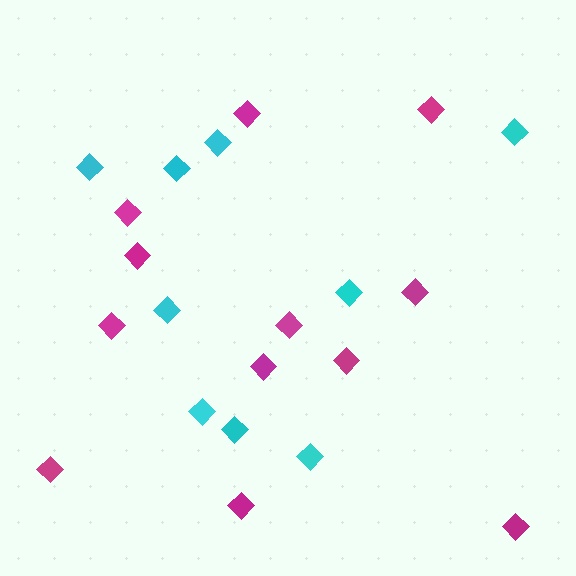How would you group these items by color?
There are 2 groups: one group of cyan diamonds (9) and one group of magenta diamonds (12).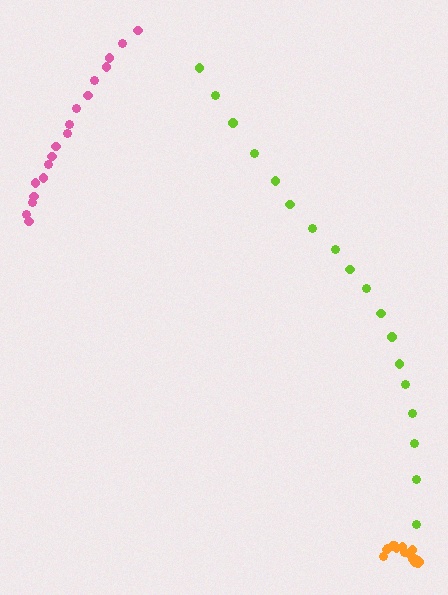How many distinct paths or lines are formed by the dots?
There are 3 distinct paths.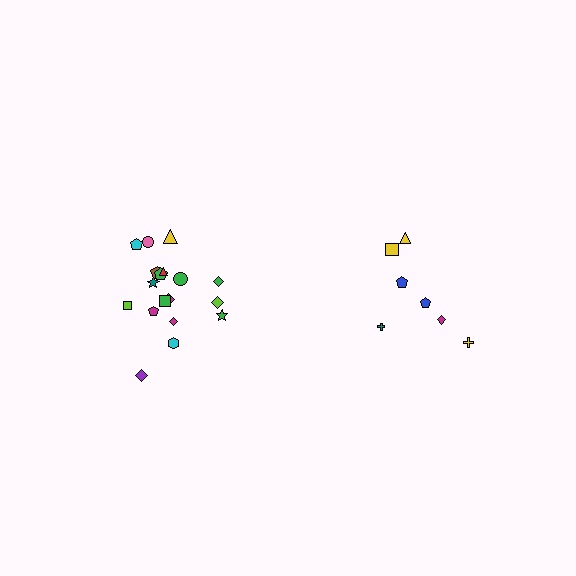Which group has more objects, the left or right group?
The left group.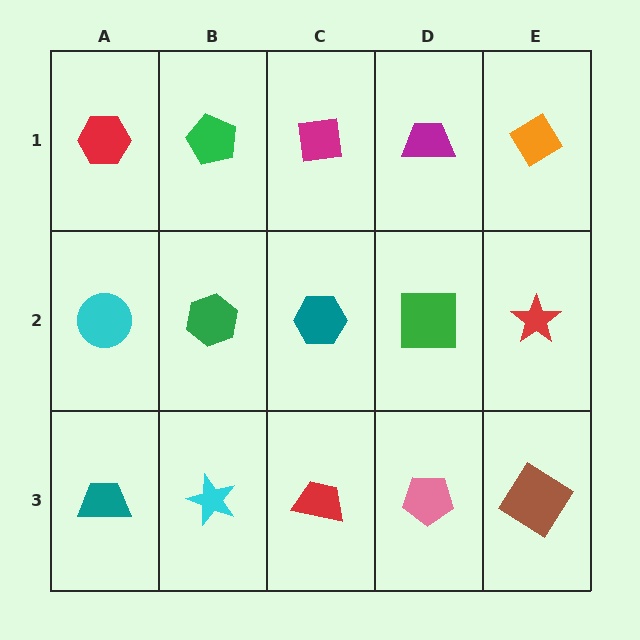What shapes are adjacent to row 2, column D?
A magenta trapezoid (row 1, column D), a pink pentagon (row 3, column D), a teal hexagon (row 2, column C), a red star (row 2, column E).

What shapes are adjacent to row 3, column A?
A cyan circle (row 2, column A), a cyan star (row 3, column B).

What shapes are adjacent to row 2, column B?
A green pentagon (row 1, column B), a cyan star (row 3, column B), a cyan circle (row 2, column A), a teal hexagon (row 2, column C).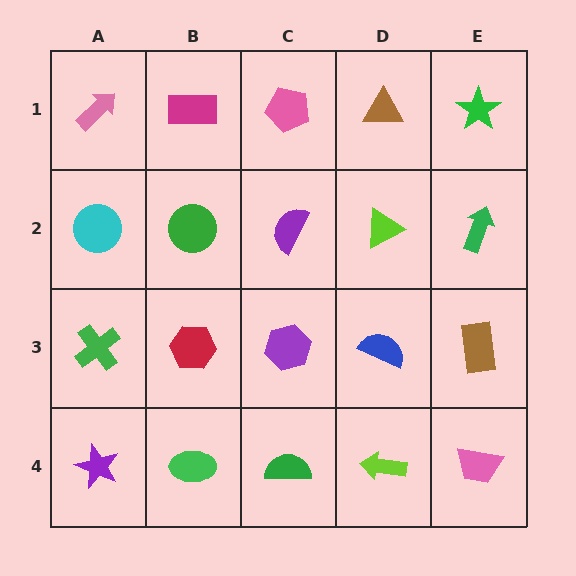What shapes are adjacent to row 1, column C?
A purple semicircle (row 2, column C), a magenta rectangle (row 1, column B), a brown triangle (row 1, column D).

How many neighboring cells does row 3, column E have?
3.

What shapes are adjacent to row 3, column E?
A green arrow (row 2, column E), a pink trapezoid (row 4, column E), a blue semicircle (row 3, column D).